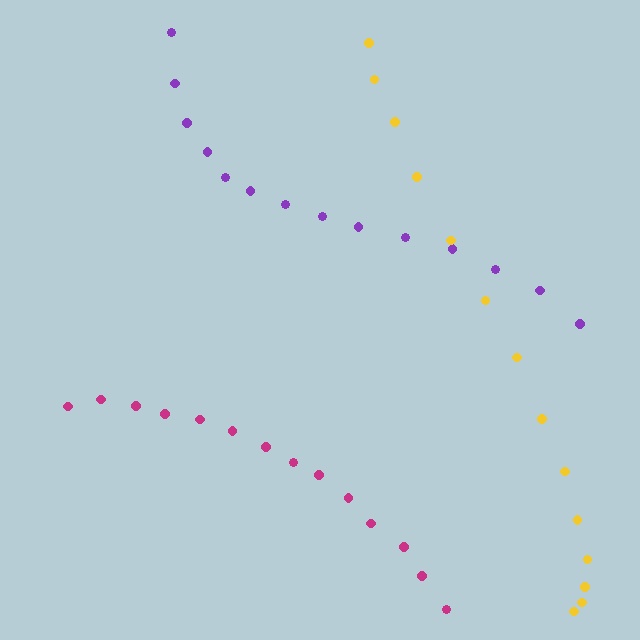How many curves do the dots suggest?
There are 3 distinct paths.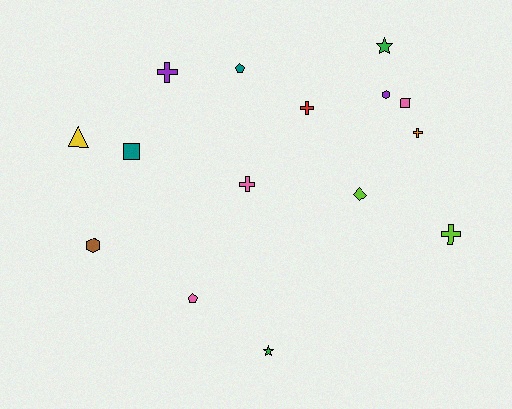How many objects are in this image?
There are 15 objects.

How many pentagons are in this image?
There are 2 pentagons.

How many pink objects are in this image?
There are 3 pink objects.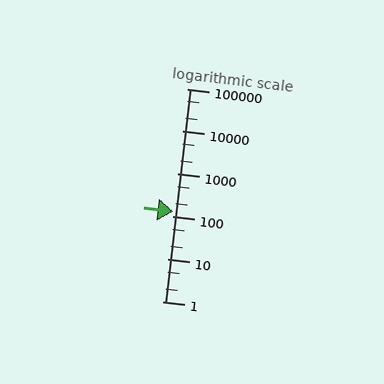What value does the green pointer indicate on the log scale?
The pointer indicates approximately 130.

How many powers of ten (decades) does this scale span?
The scale spans 5 decades, from 1 to 100000.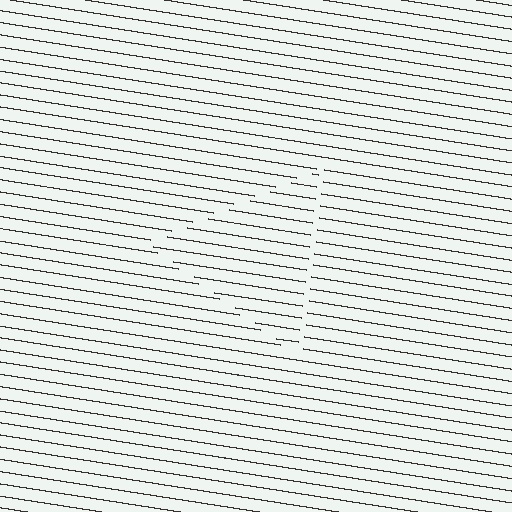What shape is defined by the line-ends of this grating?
An illusory triangle. The interior of the shape contains the same grating, shifted by half a period — the contour is defined by the phase discontinuity where line-ends from the inner and outer gratings abut.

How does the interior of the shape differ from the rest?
The interior of the shape contains the same grating, shifted by half a period — the contour is defined by the phase discontinuity where line-ends from the inner and outer gratings abut.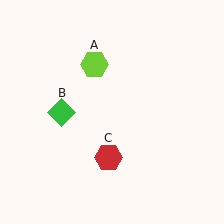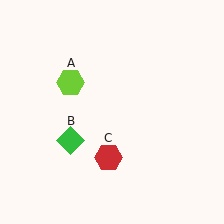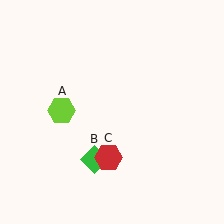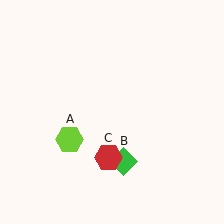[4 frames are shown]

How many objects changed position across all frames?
2 objects changed position: lime hexagon (object A), green diamond (object B).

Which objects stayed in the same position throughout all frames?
Red hexagon (object C) remained stationary.